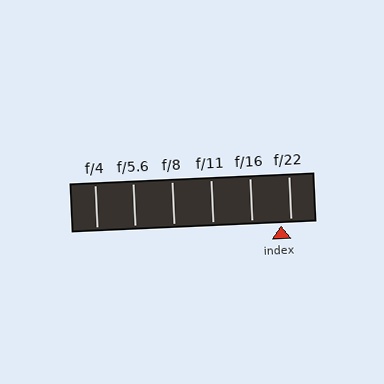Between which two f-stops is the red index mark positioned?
The index mark is between f/16 and f/22.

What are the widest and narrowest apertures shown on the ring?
The widest aperture shown is f/4 and the narrowest is f/22.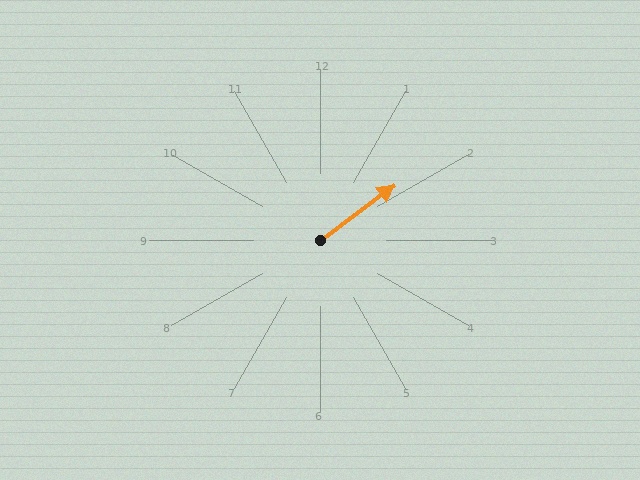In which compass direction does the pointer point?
Northeast.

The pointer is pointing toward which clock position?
Roughly 2 o'clock.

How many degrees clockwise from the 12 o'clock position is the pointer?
Approximately 54 degrees.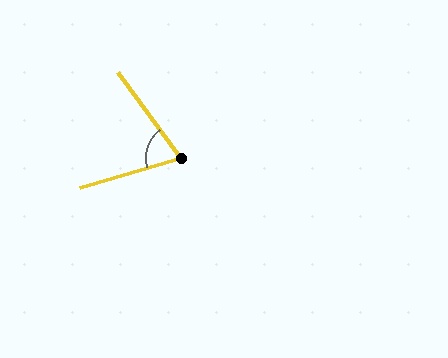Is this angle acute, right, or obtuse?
It is acute.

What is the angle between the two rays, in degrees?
Approximately 71 degrees.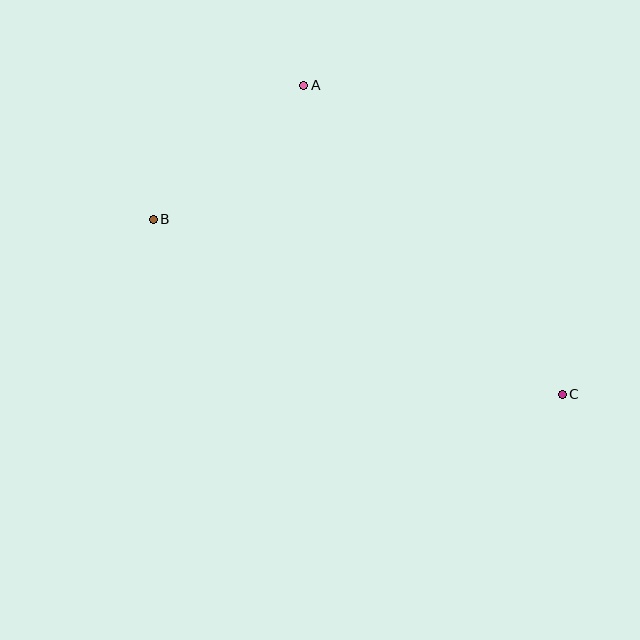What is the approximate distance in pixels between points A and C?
The distance between A and C is approximately 403 pixels.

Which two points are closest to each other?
Points A and B are closest to each other.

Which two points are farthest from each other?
Points B and C are farthest from each other.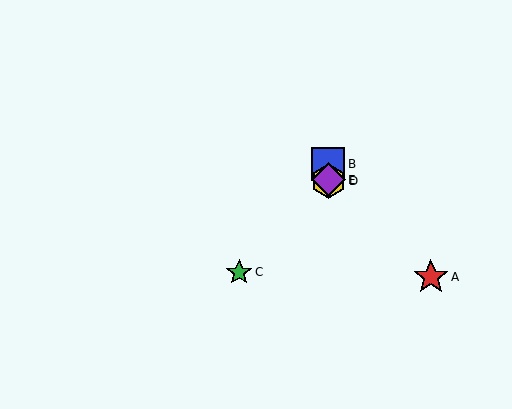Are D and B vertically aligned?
Yes, both are at x≈328.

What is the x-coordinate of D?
Object D is at x≈328.